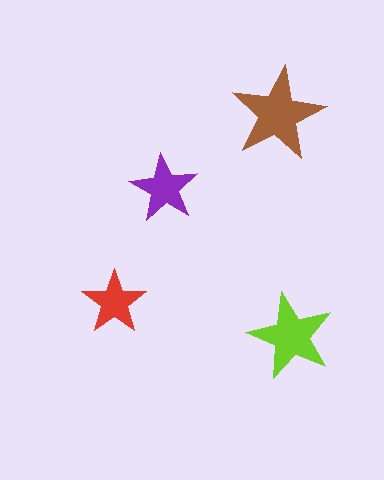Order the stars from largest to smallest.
the brown one, the lime one, the purple one, the red one.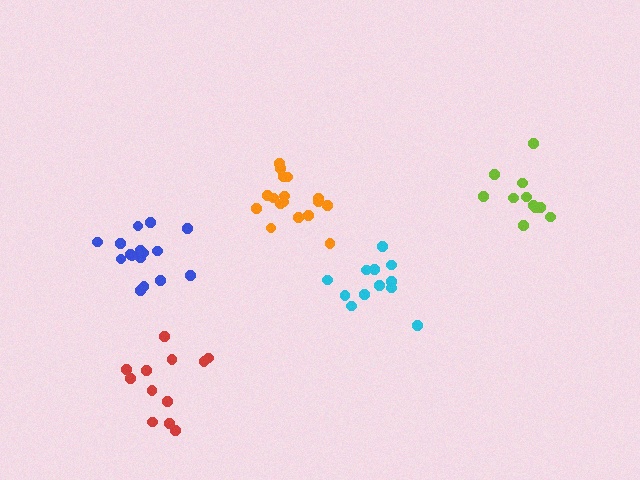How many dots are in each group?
Group 1: 16 dots, Group 2: 11 dots, Group 3: 17 dots, Group 4: 12 dots, Group 5: 12 dots (68 total).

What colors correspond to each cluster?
The clusters are colored: blue, lime, orange, red, cyan.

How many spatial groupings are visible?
There are 5 spatial groupings.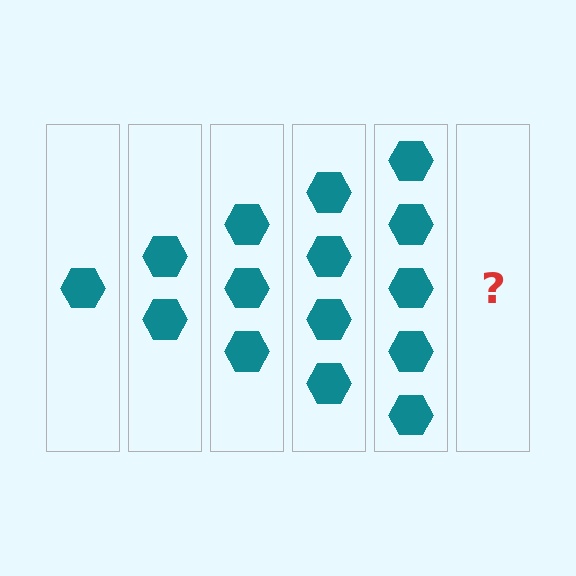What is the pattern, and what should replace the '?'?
The pattern is that each step adds one more hexagon. The '?' should be 6 hexagons.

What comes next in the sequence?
The next element should be 6 hexagons.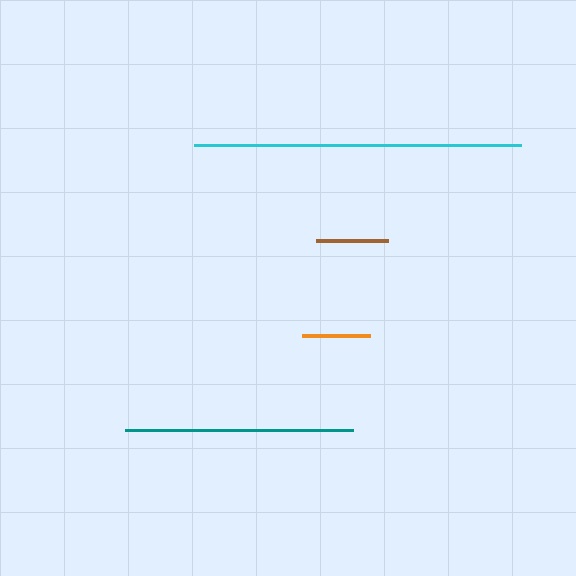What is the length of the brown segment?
The brown segment is approximately 72 pixels long.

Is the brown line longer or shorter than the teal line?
The teal line is longer than the brown line.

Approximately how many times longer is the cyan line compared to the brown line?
The cyan line is approximately 4.5 times the length of the brown line.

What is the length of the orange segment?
The orange segment is approximately 68 pixels long.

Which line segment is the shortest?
The orange line is the shortest at approximately 68 pixels.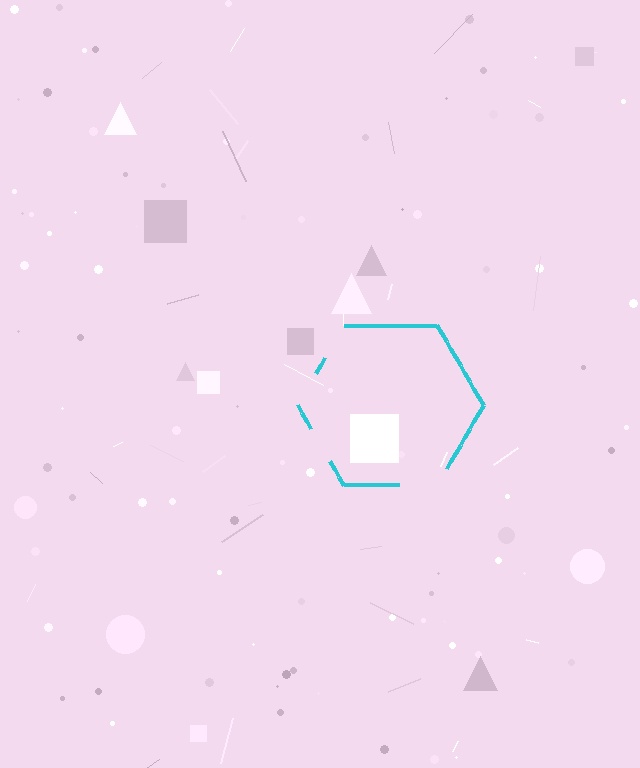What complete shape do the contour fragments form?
The contour fragments form a hexagon.